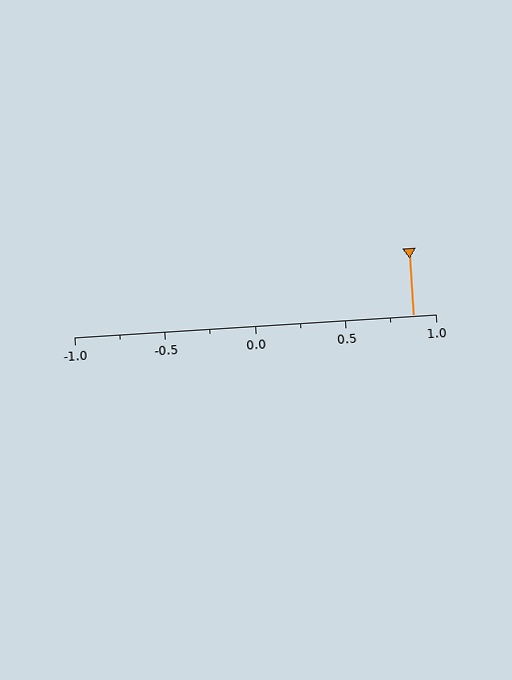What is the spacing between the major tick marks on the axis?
The major ticks are spaced 0.5 apart.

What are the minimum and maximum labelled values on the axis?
The axis runs from -1.0 to 1.0.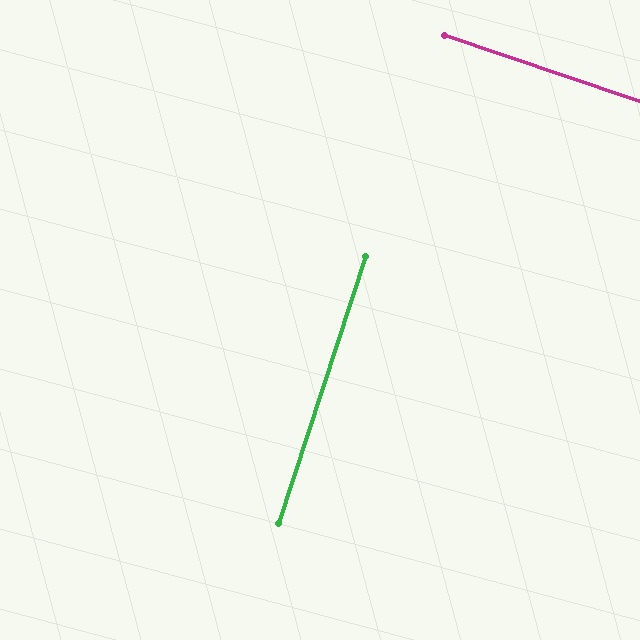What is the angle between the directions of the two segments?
Approximately 89 degrees.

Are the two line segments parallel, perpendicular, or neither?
Perpendicular — they meet at approximately 89°.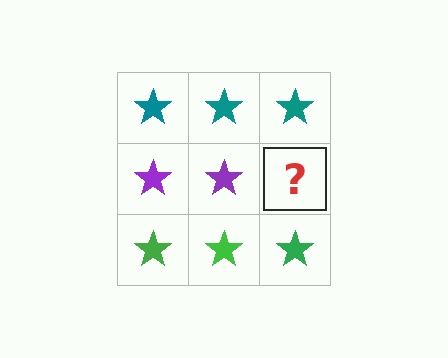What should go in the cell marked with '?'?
The missing cell should contain a purple star.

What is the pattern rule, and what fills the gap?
The rule is that each row has a consistent color. The gap should be filled with a purple star.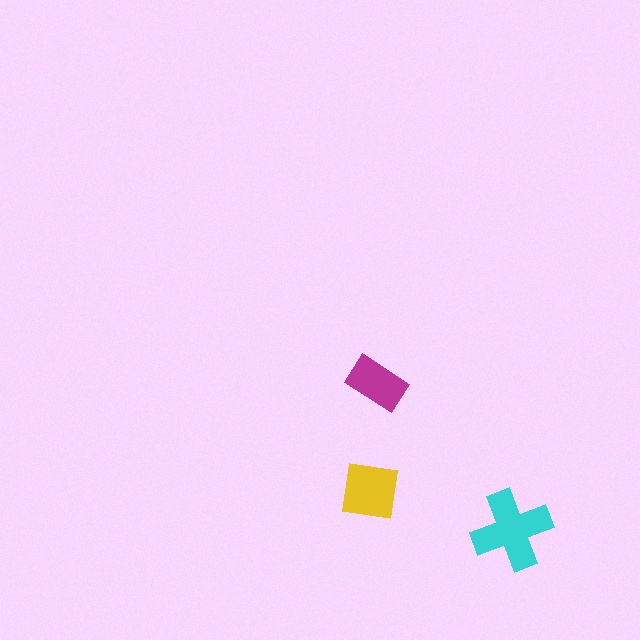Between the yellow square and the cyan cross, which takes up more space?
The cyan cross.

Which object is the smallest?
The magenta rectangle.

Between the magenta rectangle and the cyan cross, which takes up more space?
The cyan cross.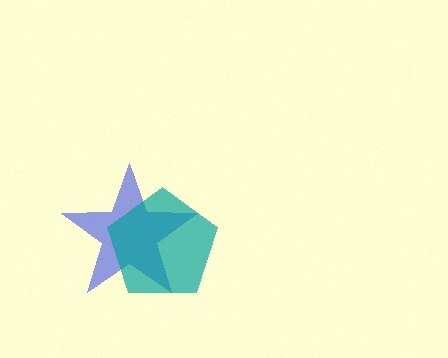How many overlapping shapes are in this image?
There are 2 overlapping shapes in the image.